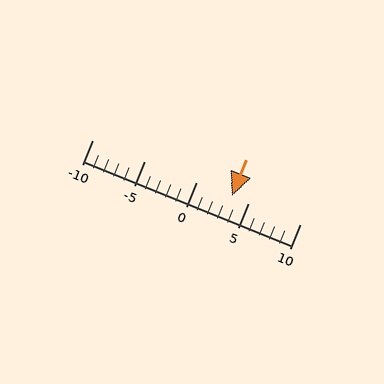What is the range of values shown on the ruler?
The ruler shows values from -10 to 10.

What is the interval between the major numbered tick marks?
The major tick marks are spaced 5 units apart.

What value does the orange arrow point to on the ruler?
The orange arrow points to approximately 3.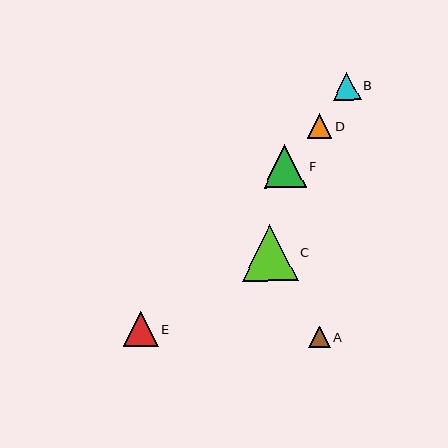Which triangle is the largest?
Triangle C is the largest with a size of approximately 56 pixels.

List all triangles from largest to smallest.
From largest to smallest: C, F, E, B, D, A.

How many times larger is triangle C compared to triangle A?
Triangle C is approximately 2.6 times the size of triangle A.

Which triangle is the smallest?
Triangle A is the smallest with a size of approximately 21 pixels.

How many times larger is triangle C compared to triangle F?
Triangle C is approximately 1.3 times the size of triangle F.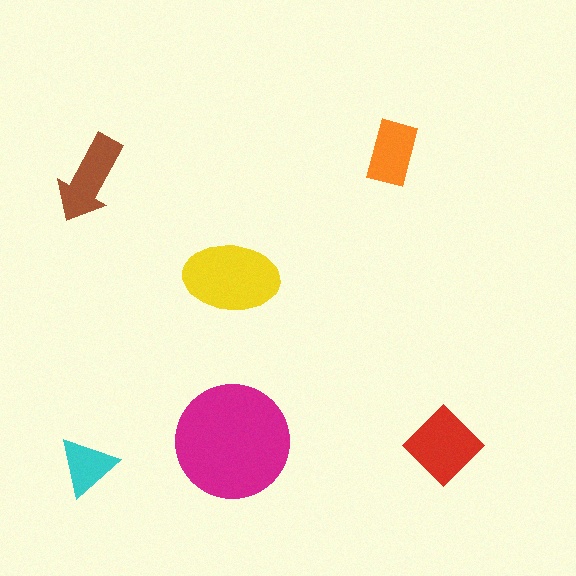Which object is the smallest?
The cyan triangle.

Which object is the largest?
The magenta circle.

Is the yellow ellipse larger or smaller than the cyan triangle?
Larger.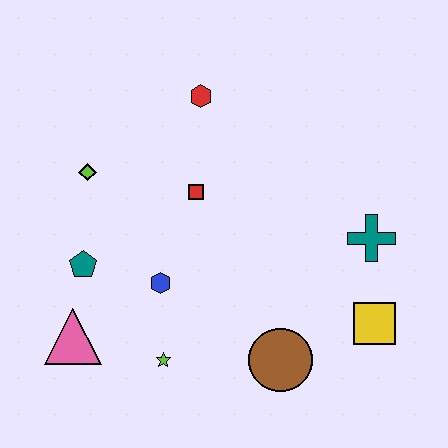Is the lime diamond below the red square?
No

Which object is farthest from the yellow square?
The lime diamond is farthest from the yellow square.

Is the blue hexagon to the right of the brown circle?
No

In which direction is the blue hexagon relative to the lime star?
The blue hexagon is above the lime star.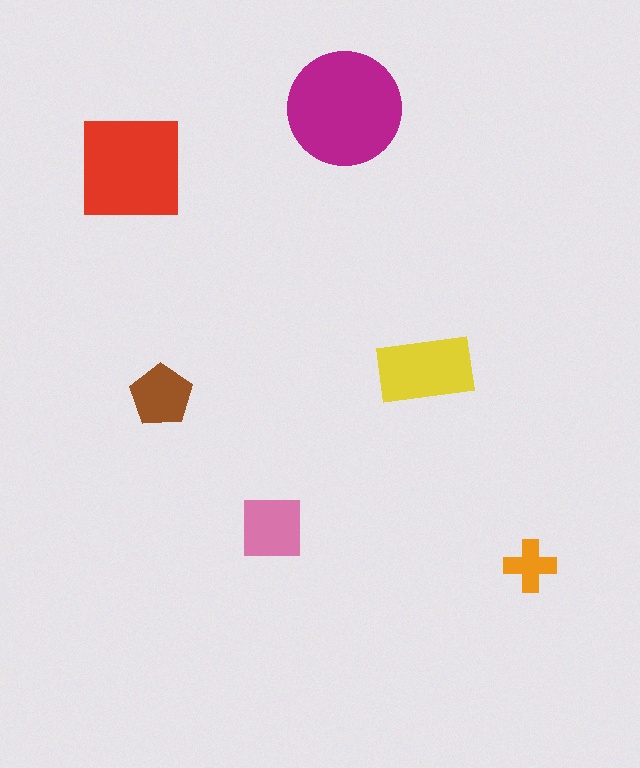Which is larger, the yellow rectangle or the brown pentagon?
The yellow rectangle.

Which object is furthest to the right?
The orange cross is rightmost.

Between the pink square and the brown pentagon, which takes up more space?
The pink square.